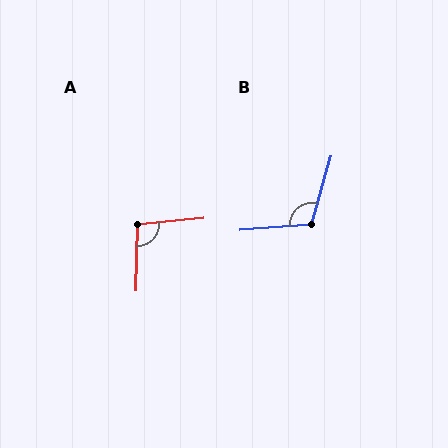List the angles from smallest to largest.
A (97°), B (110°).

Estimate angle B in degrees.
Approximately 110 degrees.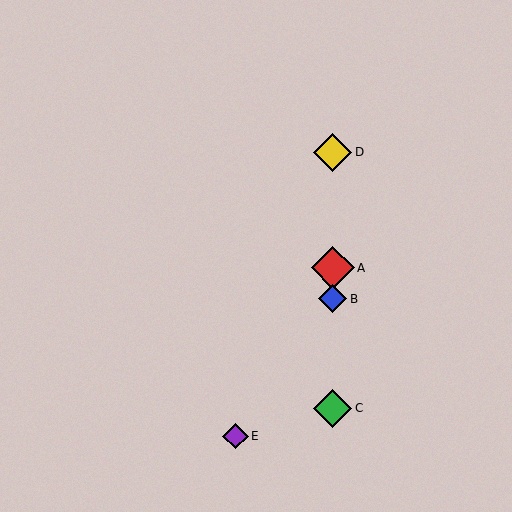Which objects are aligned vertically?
Objects A, B, C, D are aligned vertically.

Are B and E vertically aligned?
No, B is at x≈333 and E is at x≈235.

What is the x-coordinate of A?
Object A is at x≈333.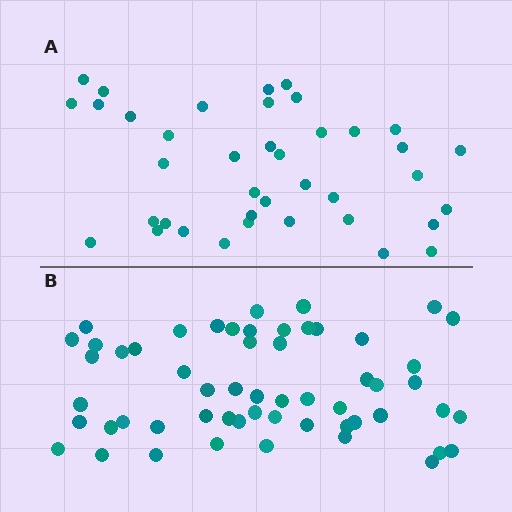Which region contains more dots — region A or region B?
Region B (the bottom region) has more dots.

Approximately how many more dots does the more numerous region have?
Region B has approximately 15 more dots than region A.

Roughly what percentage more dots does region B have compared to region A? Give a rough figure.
About 45% more.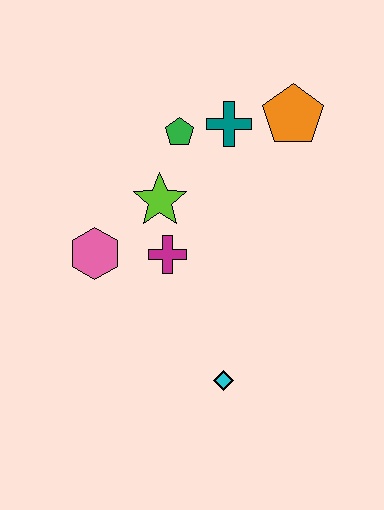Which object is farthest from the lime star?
The cyan diamond is farthest from the lime star.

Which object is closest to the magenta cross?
The lime star is closest to the magenta cross.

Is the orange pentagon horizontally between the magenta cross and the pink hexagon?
No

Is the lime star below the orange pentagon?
Yes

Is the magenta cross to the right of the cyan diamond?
No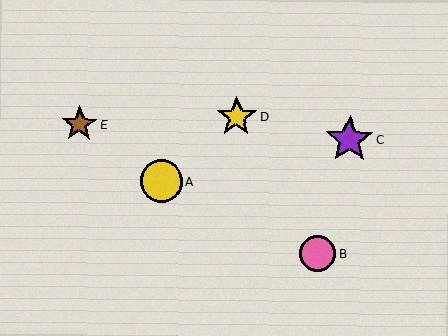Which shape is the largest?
The purple star (labeled C) is the largest.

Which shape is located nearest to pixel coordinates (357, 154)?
The purple star (labeled C) at (350, 140) is nearest to that location.